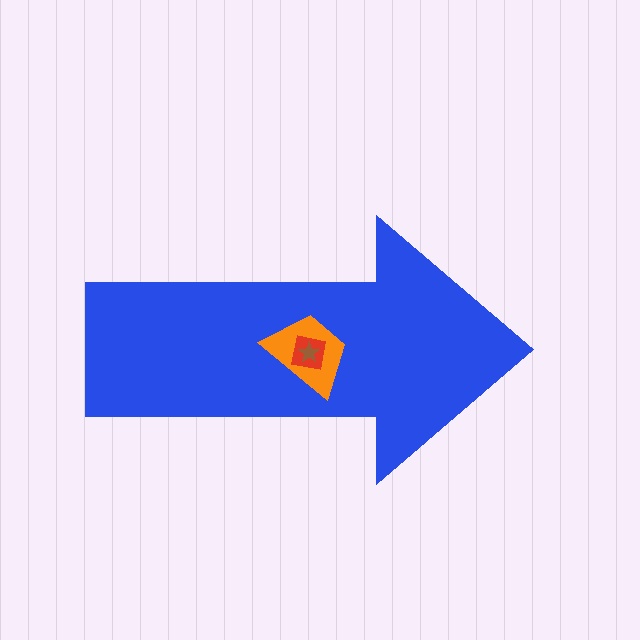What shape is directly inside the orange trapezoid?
The red square.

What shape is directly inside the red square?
The brown star.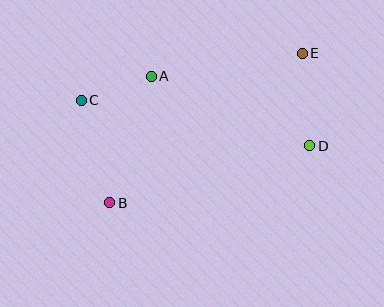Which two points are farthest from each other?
Points B and E are farthest from each other.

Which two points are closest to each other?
Points A and C are closest to each other.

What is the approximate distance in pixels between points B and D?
The distance between B and D is approximately 208 pixels.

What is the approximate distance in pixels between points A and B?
The distance between A and B is approximately 133 pixels.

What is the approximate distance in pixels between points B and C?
The distance between B and C is approximately 106 pixels.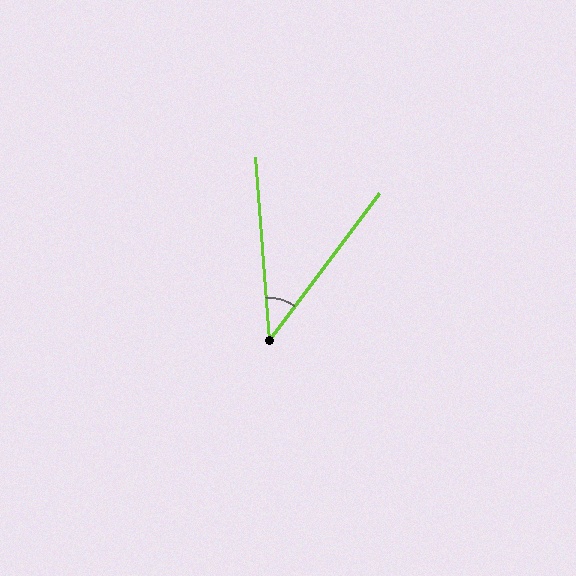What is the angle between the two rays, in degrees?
Approximately 41 degrees.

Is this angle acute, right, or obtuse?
It is acute.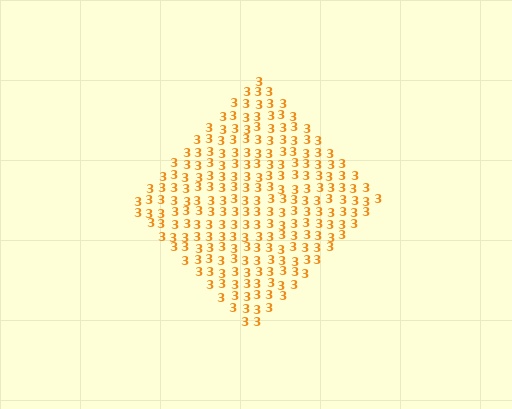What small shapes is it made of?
It is made of small digit 3's.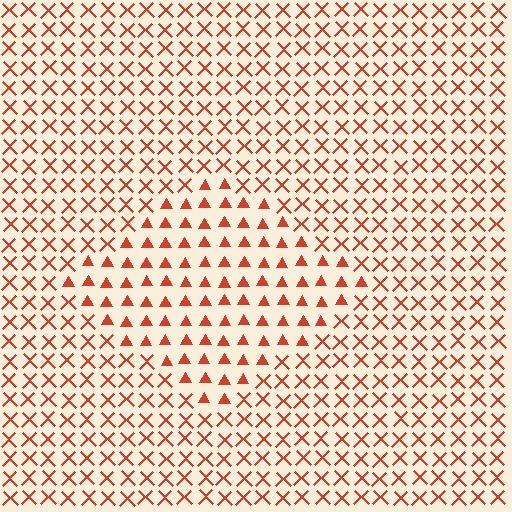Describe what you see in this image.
The image is filled with small red elements arranged in a uniform grid. A diamond-shaped region contains triangles, while the surrounding area contains X marks. The boundary is defined purely by the change in element shape.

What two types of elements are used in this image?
The image uses triangles inside the diamond region and X marks outside it.